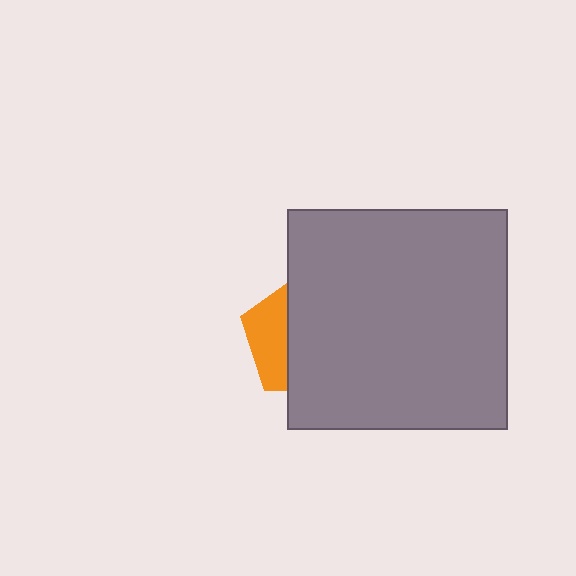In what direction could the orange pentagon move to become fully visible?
The orange pentagon could move left. That would shift it out from behind the gray square entirely.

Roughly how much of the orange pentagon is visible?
A small part of it is visible (roughly 33%).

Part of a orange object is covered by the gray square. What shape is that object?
It is a pentagon.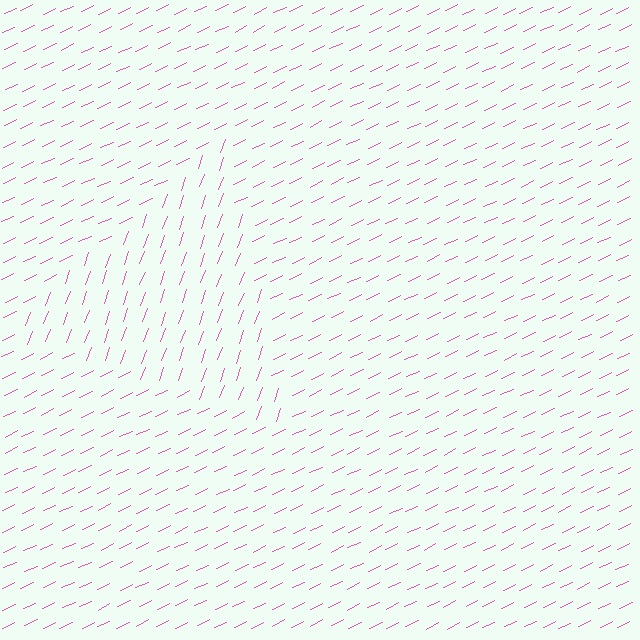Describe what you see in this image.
The image is filled with small pink line segments. A triangle region in the image has lines oriented differently from the surrounding lines, creating a visible texture boundary.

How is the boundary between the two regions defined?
The boundary is defined purely by a change in line orientation (approximately 45 degrees difference). All lines are the same color and thickness.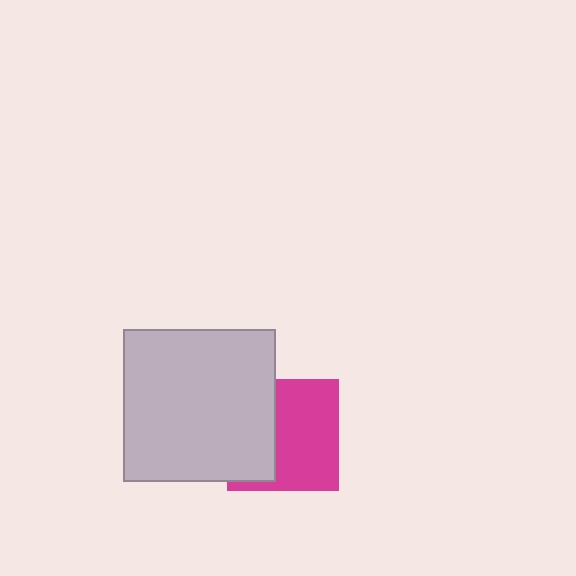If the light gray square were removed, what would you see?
You would see the complete magenta square.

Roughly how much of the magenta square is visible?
About half of it is visible (roughly 61%).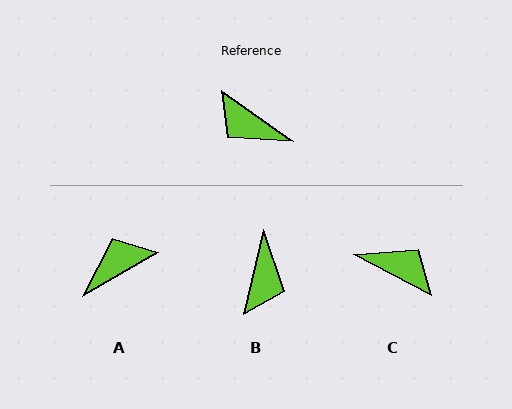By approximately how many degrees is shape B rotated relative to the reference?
Approximately 112 degrees counter-clockwise.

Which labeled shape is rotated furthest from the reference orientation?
C, about 172 degrees away.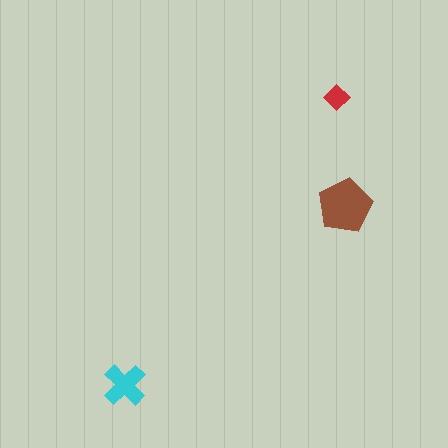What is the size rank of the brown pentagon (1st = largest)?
1st.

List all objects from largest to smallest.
The brown pentagon, the cyan cross, the red diamond.